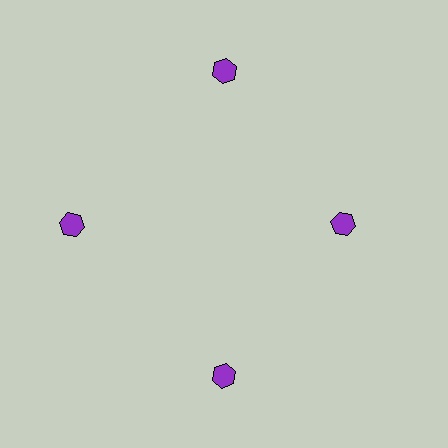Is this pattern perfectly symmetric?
No. The 4 purple hexagons are arranged in a ring, but one element near the 3 o'clock position is pulled inward toward the center, breaking the 4-fold rotational symmetry.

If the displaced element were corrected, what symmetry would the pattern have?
It would have 4-fold rotational symmetry — the pattern would map onto itself every 90 degrees.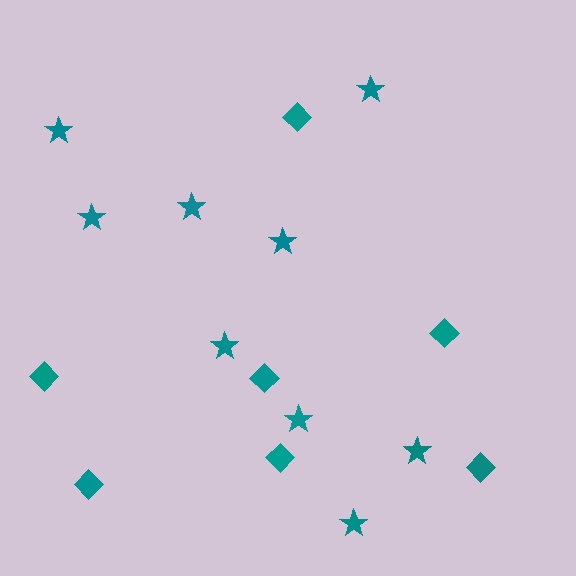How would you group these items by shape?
There are 2 groups: one group of diamonds (7) and one group of stars (9).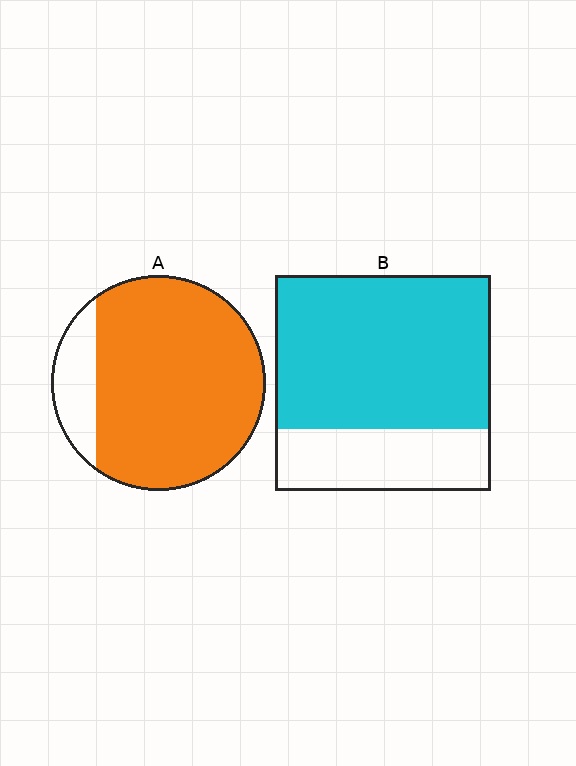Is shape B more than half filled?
Yes.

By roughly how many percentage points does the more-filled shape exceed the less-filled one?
By roughly 15 percentage points (A over B).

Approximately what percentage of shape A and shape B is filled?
A is approximately 85% and B is approximately 70%.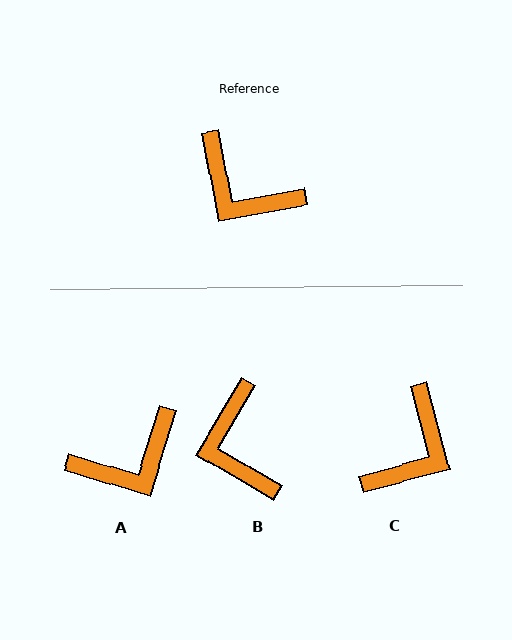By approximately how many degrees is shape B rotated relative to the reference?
Approximately 41 degrees clockwise.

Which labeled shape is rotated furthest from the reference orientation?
C, about 95 degrees away.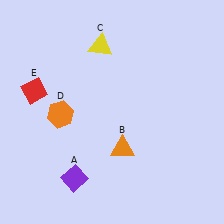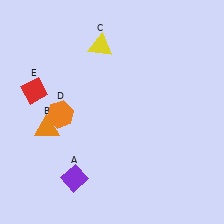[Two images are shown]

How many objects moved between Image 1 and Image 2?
1 object moved between the two images.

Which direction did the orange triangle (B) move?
The orange triangle (B) moved left.